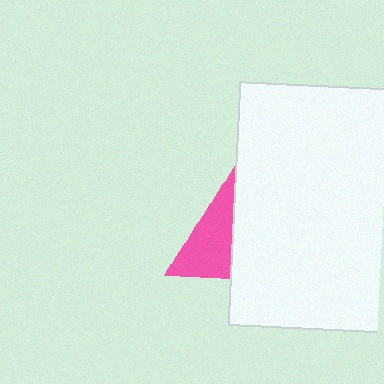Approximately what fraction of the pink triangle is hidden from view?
Roughly 54% of the pink triangle is hidden behind the white rectangle.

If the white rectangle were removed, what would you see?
You would see the complete pink triangle.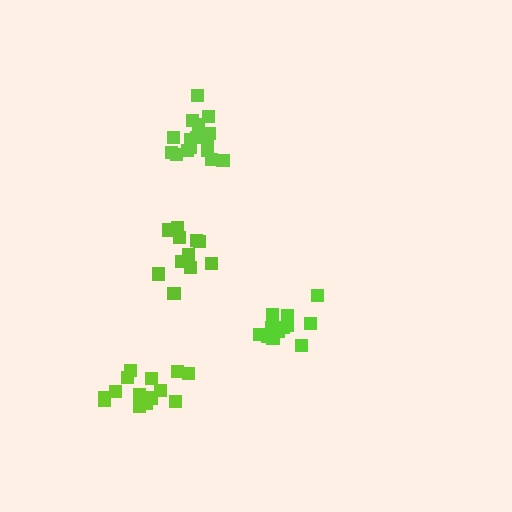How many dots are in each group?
Group 1: 13 dots, Group 2: 16 dots, Group 3: 16 dots, Group 4: 11 dots (56 total).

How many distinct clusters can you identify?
There are 4 distinct clusters.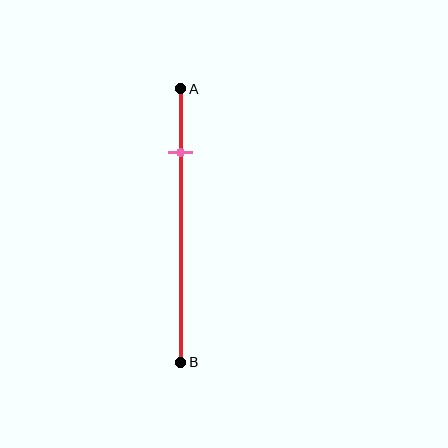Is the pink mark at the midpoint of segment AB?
No, the mark is at about 25% from A, not at the 50% midpoint.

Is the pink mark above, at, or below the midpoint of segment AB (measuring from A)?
The pink mark is above the midpoint of segment AB.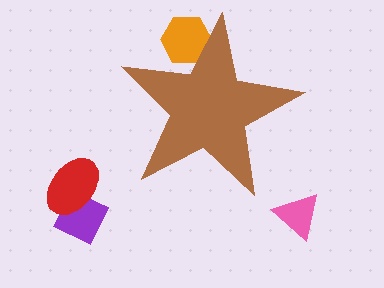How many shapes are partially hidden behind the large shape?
1 shape is partially hidden.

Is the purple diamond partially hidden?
No, the purple diamond is fully visible.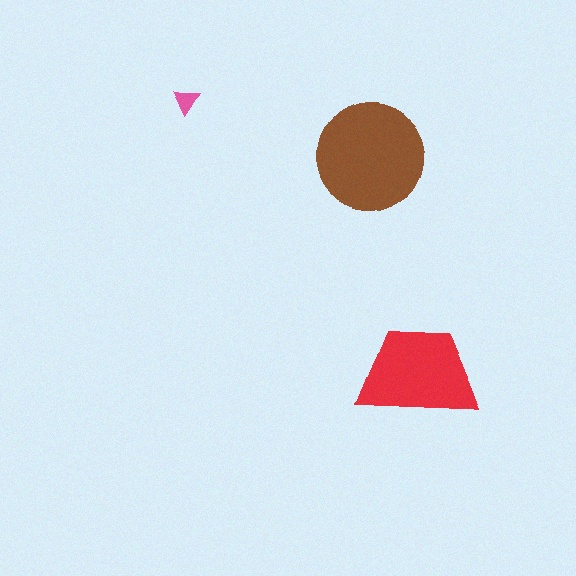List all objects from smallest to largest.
The pink triangle, the red trapezoid, the brown circle.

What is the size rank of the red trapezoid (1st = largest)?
2nd.